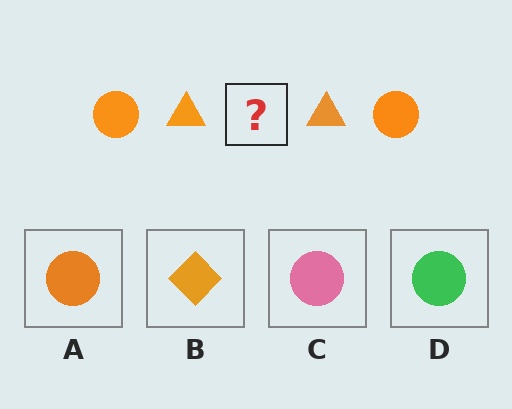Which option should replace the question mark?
Option A.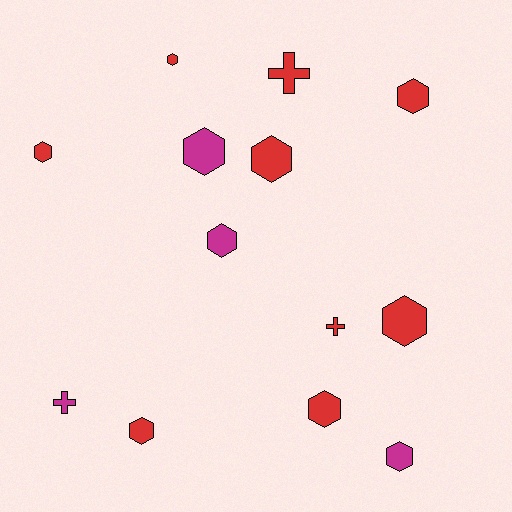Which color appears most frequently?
Red, with 9 objects.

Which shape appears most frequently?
Hexagon, with 10 objects.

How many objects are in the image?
There are 13 objects.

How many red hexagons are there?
There are 7 red hexagons.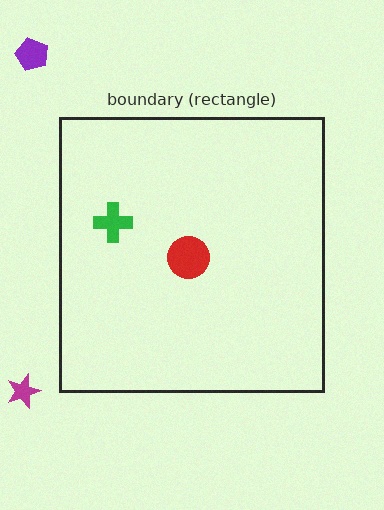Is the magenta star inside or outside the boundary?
Outside.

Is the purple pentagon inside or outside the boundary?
Outside.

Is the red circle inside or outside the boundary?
Inside.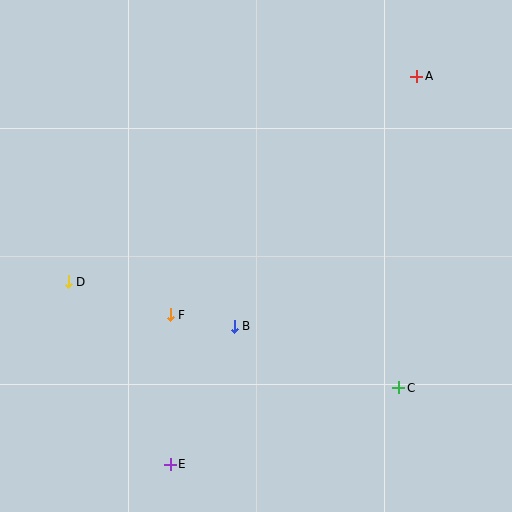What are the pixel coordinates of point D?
Point D is at (68, 282).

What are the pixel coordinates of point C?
Point C is at (399, 388).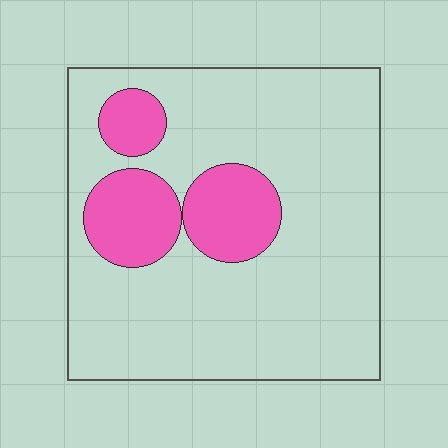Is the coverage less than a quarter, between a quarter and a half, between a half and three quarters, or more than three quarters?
Less than a quarter.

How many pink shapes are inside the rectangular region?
3.